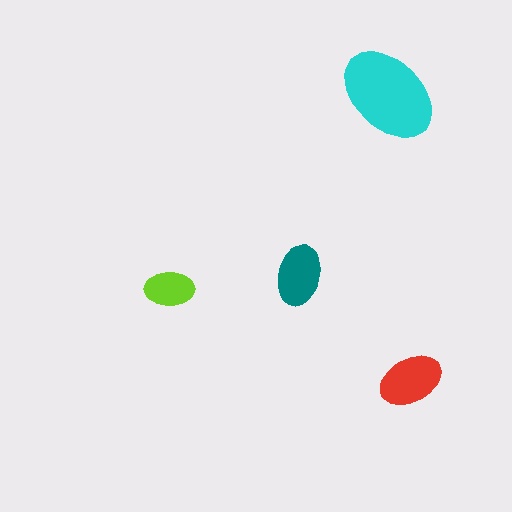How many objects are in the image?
There are 4 objects in the image.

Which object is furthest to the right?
The red ellipse is rightmost.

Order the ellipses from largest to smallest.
the cyan one, the red one, the teal one, the lime one.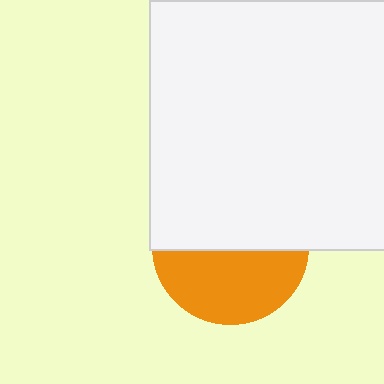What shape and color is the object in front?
The object in front is a white rectangle.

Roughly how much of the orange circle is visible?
About half of it is visible (roughly 46%).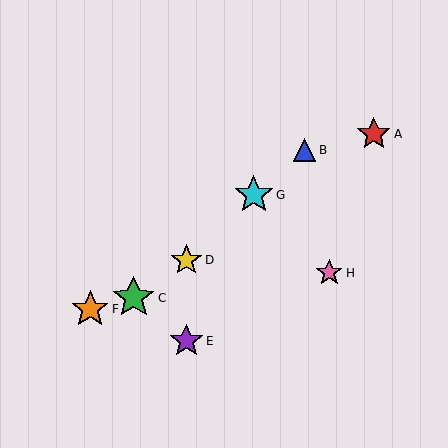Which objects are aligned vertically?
Objects D, E are aligned vertically.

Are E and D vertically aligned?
Yes, both are at x≈186.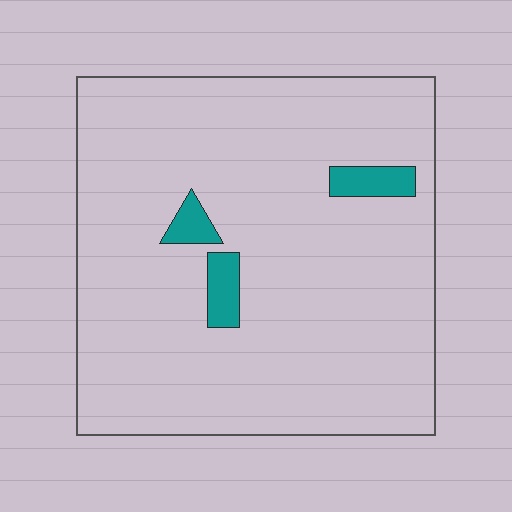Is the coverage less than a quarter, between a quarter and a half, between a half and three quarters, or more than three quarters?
Less than a quarter.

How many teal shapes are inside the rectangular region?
3.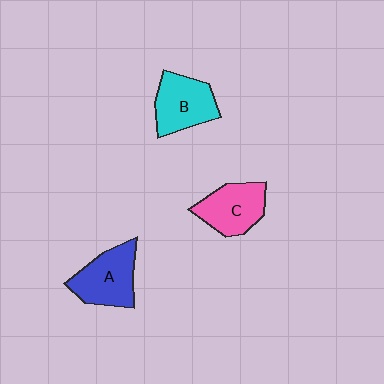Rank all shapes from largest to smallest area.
From largest to smallest: A (blue), B (cyan), C (pink).